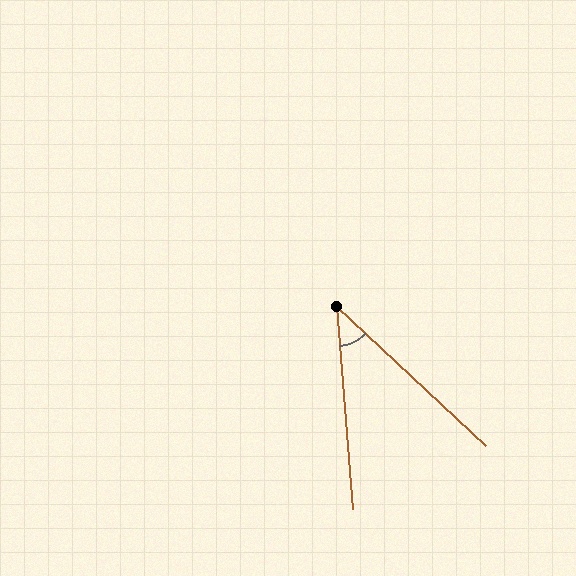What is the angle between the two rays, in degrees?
Approximately 43 degrees.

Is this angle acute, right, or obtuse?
It is acute.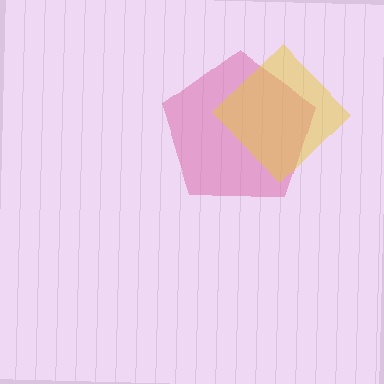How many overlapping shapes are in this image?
There are 2 overlapping shapes in the image.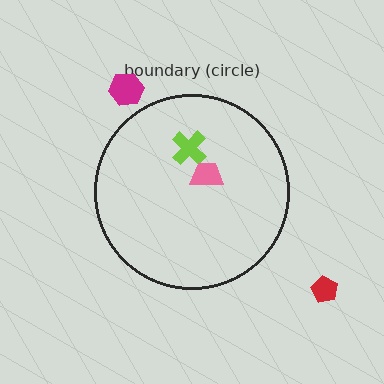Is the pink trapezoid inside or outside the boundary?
Inside.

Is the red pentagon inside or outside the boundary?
Outside.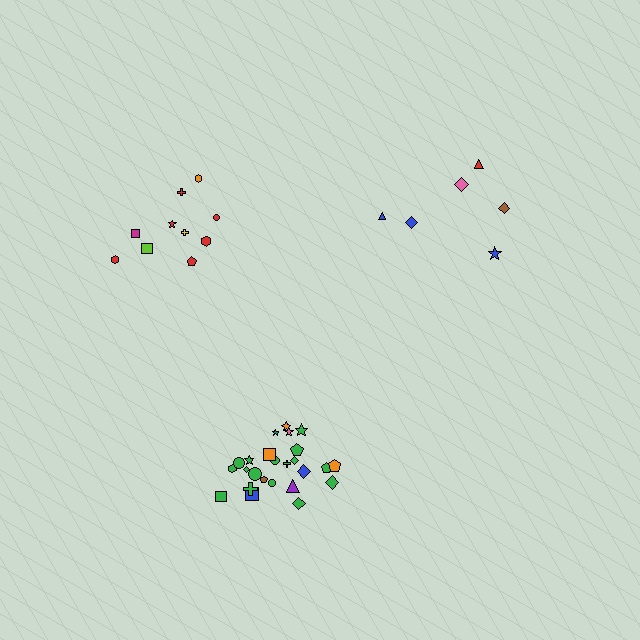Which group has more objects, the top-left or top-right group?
The top-left group.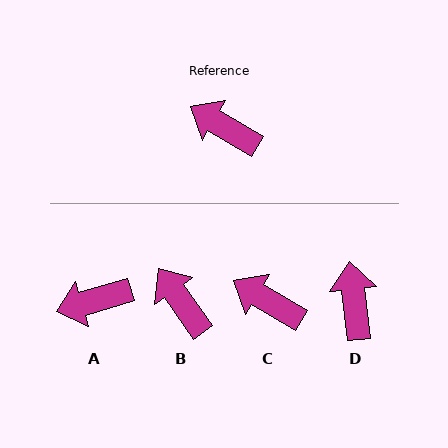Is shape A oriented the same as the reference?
No, it is off by about 47 degrees.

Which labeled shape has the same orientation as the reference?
C.